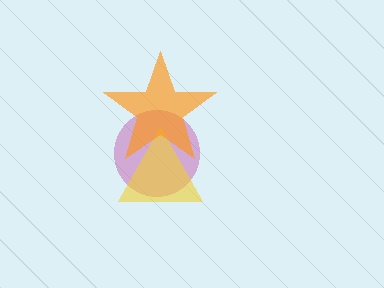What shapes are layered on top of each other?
The layered shapes are: a magenta circle, a yellow triangle, an orange star.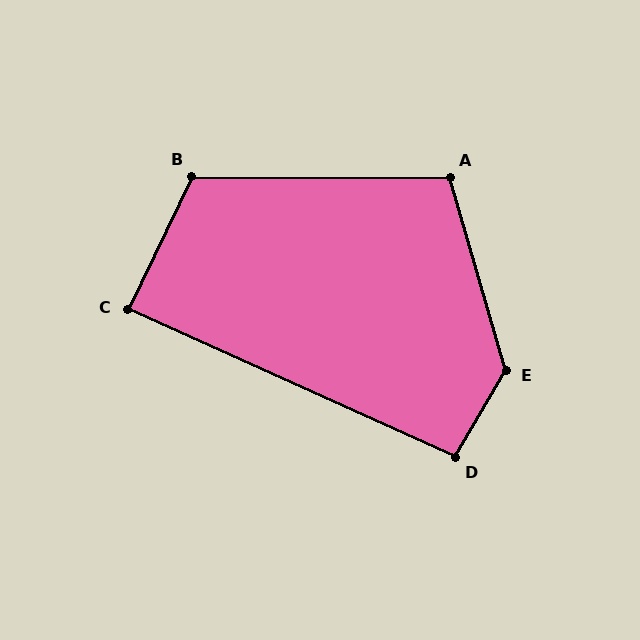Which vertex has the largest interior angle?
E, at approximately 134 degrees.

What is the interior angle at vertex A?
Approximately 106 degrees (obtuse).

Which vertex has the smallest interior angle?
C, at approximately 89 degrees.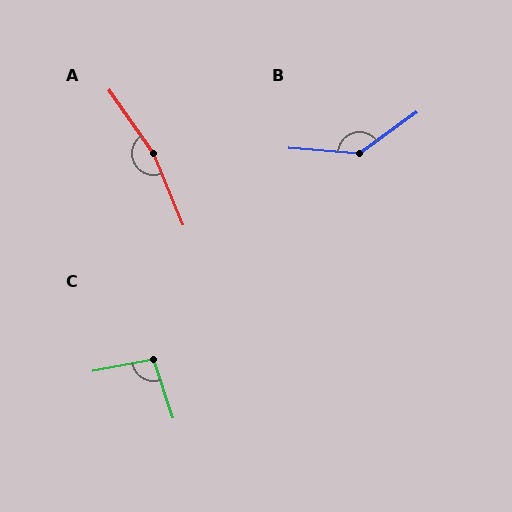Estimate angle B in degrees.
Approximately 140 degrees.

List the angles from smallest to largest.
C (98°), B (140°), A (167°).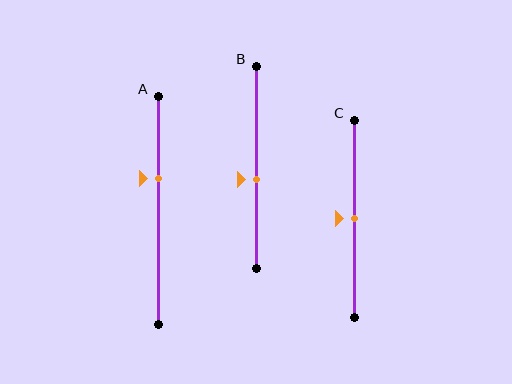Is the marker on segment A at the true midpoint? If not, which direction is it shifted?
No, the marker on segment A is shifted upward by about 14% of the segment length.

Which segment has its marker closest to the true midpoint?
Segment C has its marker closest to the true midpoint.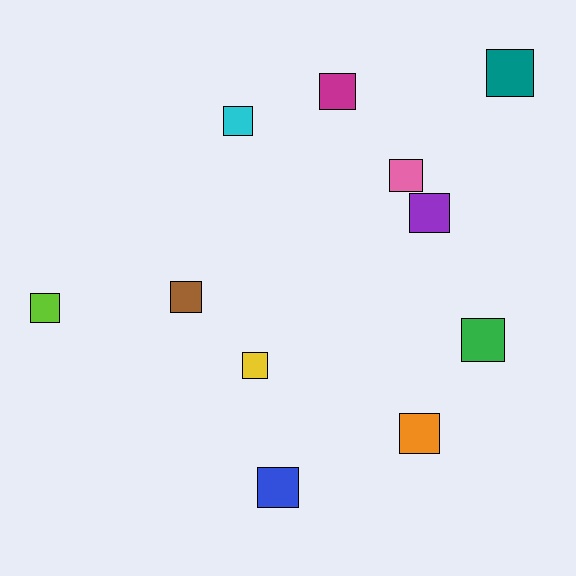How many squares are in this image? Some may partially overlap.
There are 11 squares.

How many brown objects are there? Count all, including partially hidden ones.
There is 1 brown object.